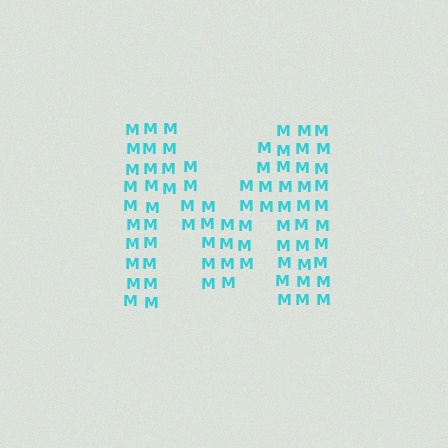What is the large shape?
The large shape is the letter M.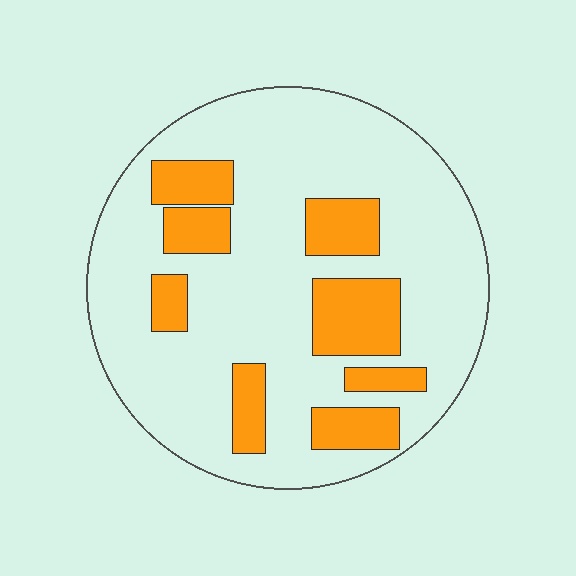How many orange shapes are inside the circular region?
8.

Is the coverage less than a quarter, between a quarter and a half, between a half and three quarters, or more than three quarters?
Less than a quarter.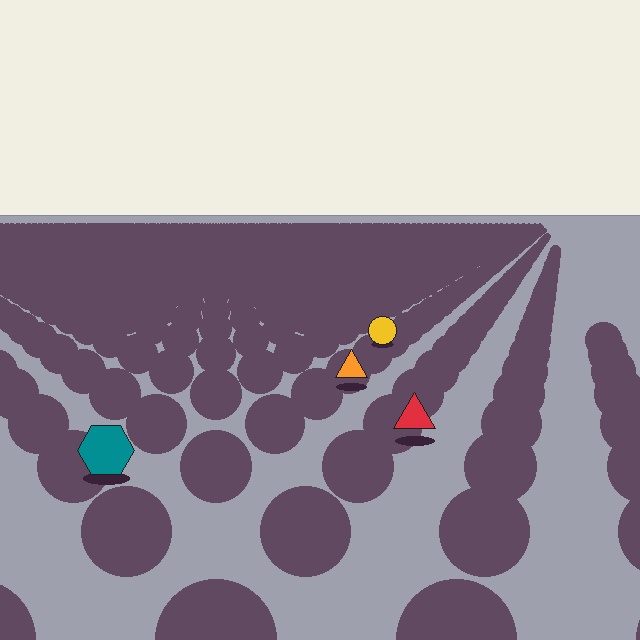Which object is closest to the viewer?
The teal hexagon is closest. The texture marks near it are larger and more spread out.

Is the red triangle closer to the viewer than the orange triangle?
Yes. The red triangle is closer — you can tell from the texture gradient: the ground texture is coarser near it.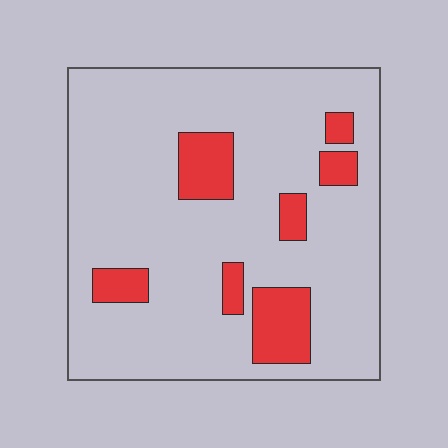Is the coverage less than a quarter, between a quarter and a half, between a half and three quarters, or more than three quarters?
Less than a quarter.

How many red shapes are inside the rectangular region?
7.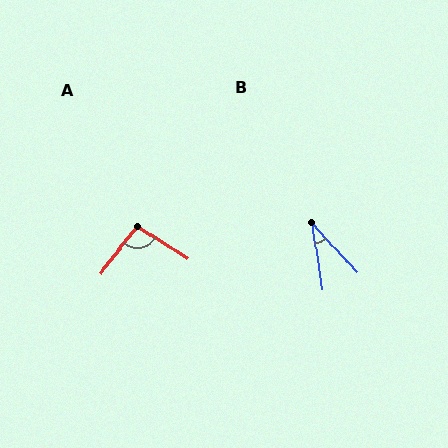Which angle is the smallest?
B, at approximately 33 degrees.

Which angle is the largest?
A, at approximately 94 degrees.